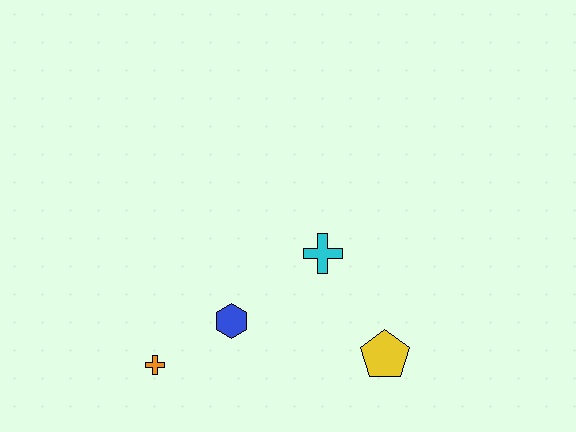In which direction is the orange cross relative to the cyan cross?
The orange cross is to the left of the cyan cross.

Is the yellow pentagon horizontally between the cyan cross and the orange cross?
No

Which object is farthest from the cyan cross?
The orange cross is farthest from the cyan cross.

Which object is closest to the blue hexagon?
The orange cross is closest to the blue hexagon.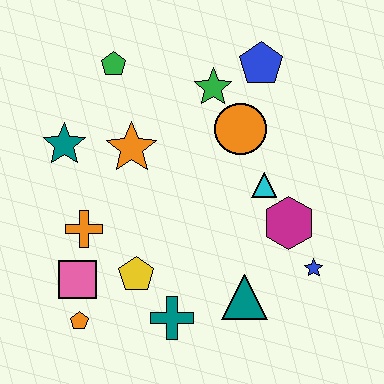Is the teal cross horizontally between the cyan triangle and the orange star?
Yes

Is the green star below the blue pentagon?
Yes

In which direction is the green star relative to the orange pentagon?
The green star is above the orange pentagon.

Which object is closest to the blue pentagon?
The green star is closest to the blue pentagon.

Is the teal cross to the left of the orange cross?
No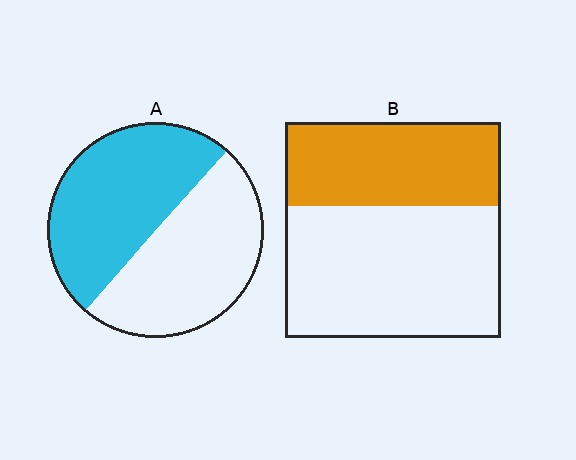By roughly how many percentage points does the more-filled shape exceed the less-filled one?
By roughly 10 percentage points (A over B).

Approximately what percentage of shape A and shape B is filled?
A is approximately 50% and B is approximately 40%.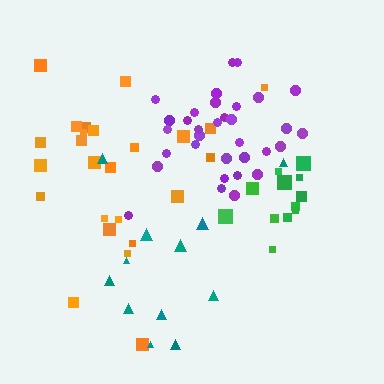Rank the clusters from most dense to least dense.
purple, green, orange, teal.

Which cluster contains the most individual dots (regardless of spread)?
Purple (33).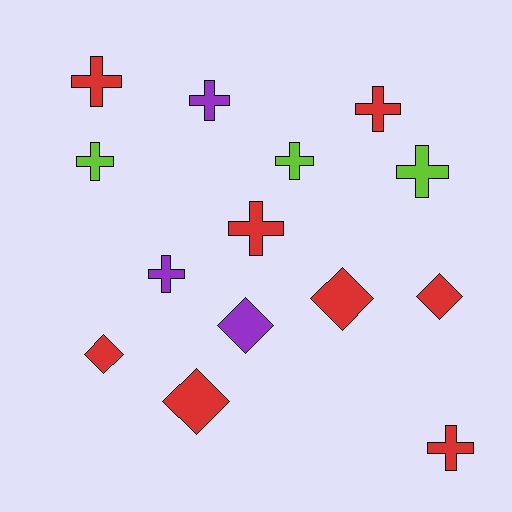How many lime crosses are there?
There are 3 lime crosses.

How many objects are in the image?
There are 14 objects.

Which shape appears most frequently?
Cross, with 9 objects.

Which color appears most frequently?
Red, with 8 objects.